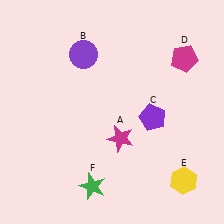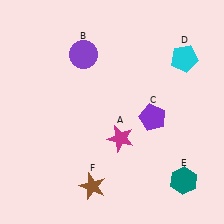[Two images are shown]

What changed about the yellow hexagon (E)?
In Image 1, E is yellow. In Image 2, it changed to teal.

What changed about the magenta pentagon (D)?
In Image 1, D is magenta. In Image 2, it changed to cyan.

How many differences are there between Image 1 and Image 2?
There are 3 differences between the two images.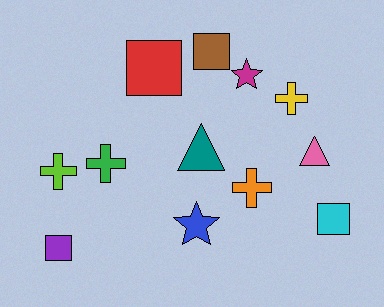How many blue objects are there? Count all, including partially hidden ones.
There is 1 blue object.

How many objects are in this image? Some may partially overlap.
There are 12 objects.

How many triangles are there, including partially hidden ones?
There are 2 triangles.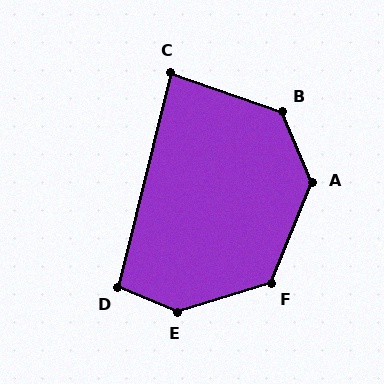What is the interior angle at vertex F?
Approximately 129 degrees (obtuse).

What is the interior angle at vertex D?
Approximately 98 degrees (obtuse).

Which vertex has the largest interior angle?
E, at approximately 141 degrees.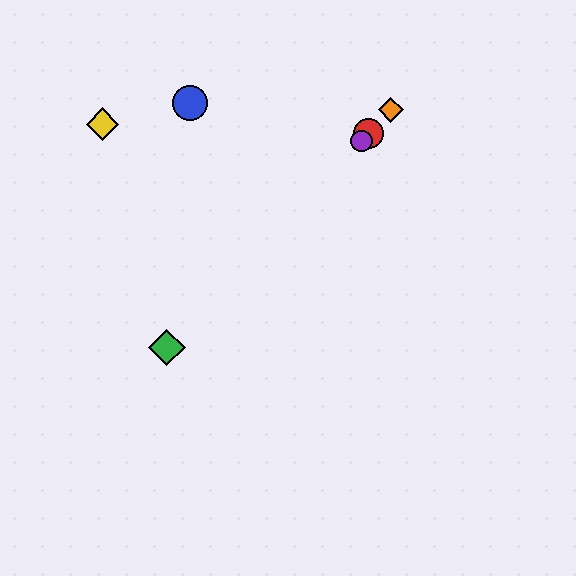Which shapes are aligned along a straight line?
The red circle, the green diamond, the purple circle, the orange diamond are aligned along a straight line.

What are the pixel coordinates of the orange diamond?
The orange diamond is at (391, 110).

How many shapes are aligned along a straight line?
4 shapes (the red circle, the green diamond, the purple circle, the orange diamond) are aligned along a straight line.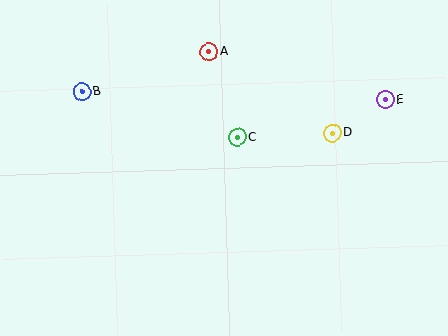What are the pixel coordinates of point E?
Point E is at (385, 100).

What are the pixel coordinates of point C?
Point C is at (238, 137).